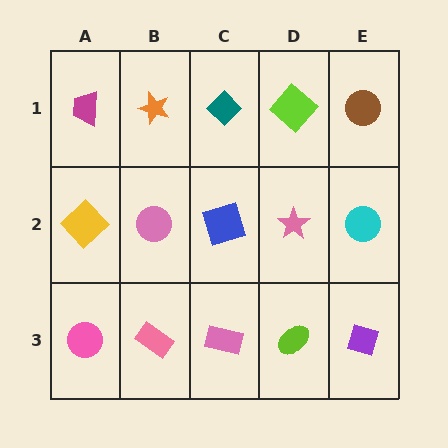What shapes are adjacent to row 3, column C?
A blue square (row 2, column C), a pink rectangle (row 3, column B), a lime ellipse (row 3, column D).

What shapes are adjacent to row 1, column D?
A pink star (row 2, column D), a teal diamond (row 1, column C), a brown circle (row 1, column E).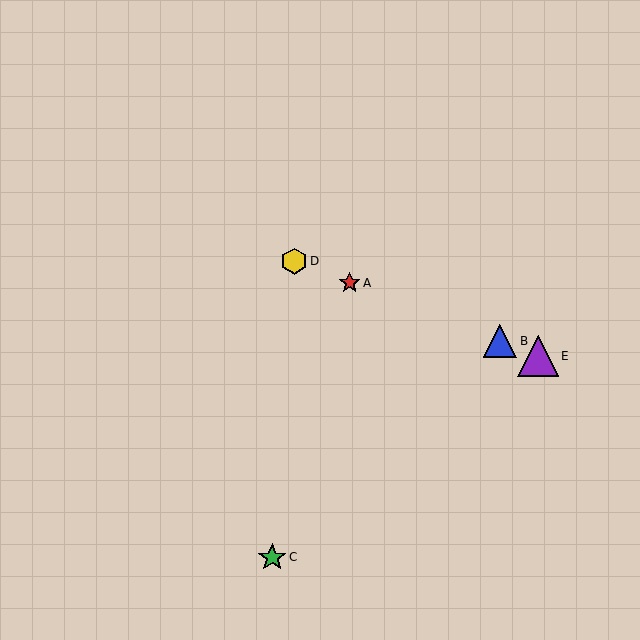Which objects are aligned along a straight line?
Objects A, B, D, E are aligned along a straight line.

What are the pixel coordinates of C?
Object C is at (272, 557).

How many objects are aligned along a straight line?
4 objects (A, B, D, E) are aligned along a straight line.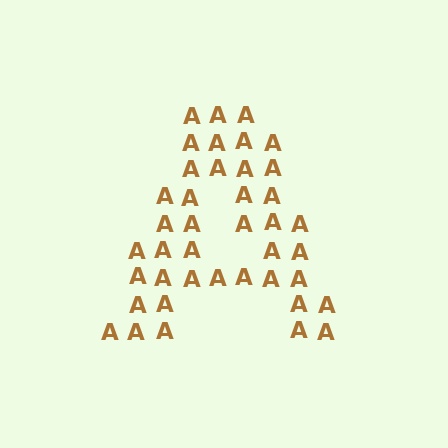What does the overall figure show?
The overall figure shows the letter A.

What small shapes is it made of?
It is made of small letter A's.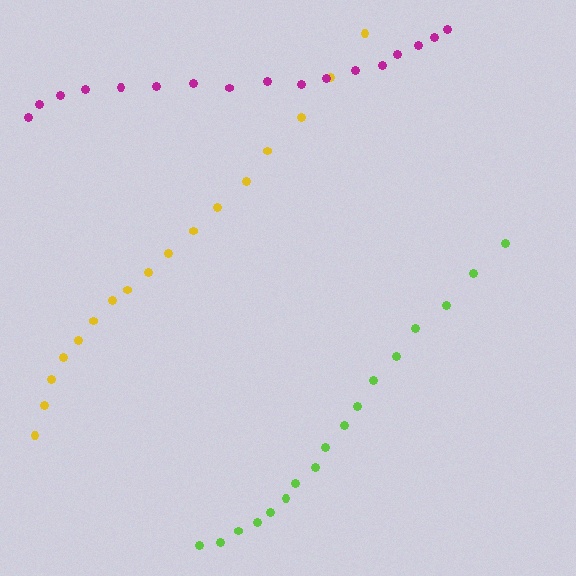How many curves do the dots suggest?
There are 3 distinct paths.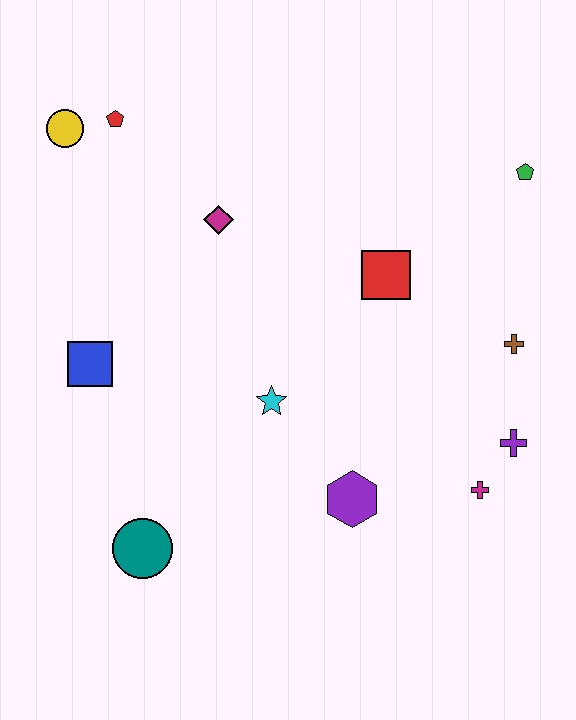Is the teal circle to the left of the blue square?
No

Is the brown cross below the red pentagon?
Yes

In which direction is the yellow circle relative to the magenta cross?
The yellow circle is to the left of the magenta cross.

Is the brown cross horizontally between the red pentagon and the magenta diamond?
No